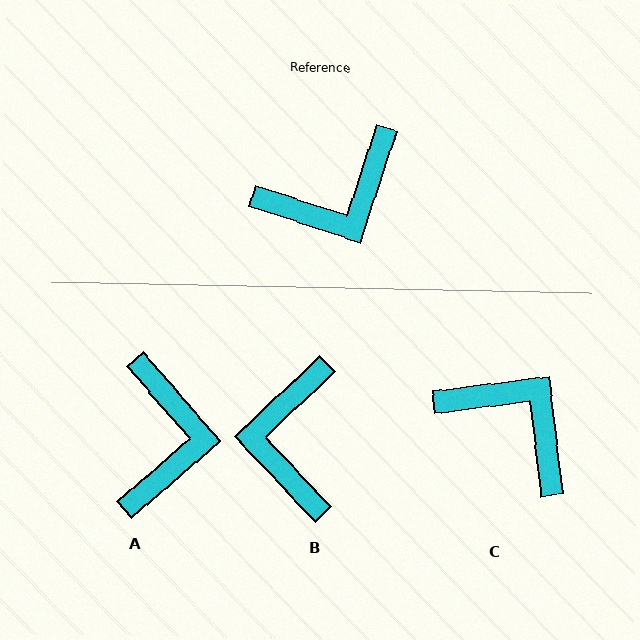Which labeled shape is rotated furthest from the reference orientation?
B, about 118 degrees away.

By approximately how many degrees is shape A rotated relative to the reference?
Approximately 59 degrees counter-clockwise.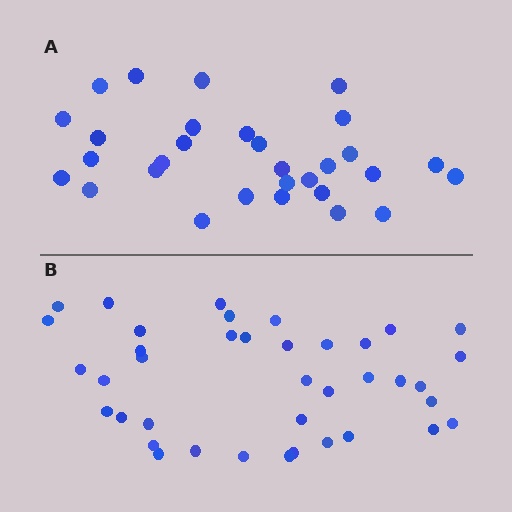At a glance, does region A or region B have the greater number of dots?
Region B (the bottom region) has more dots.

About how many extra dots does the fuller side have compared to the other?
Region B has roughly 8 or so more dots than region A.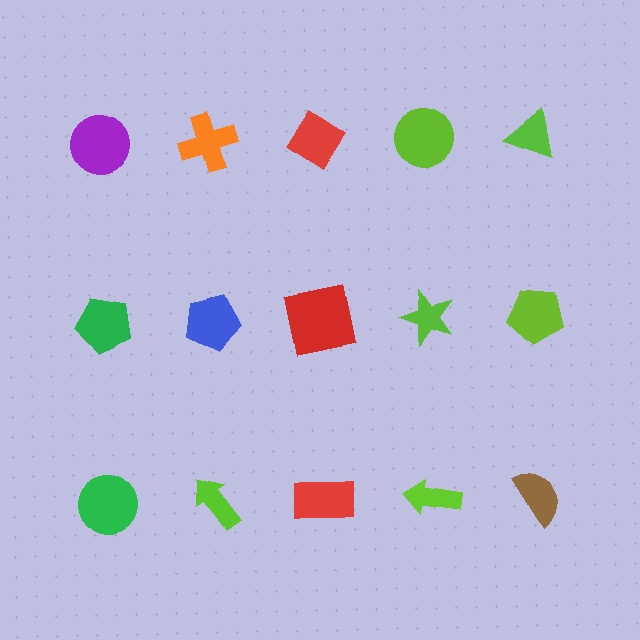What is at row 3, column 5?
A brown semicircle.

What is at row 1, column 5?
A lime triangle.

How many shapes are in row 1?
5 shapes.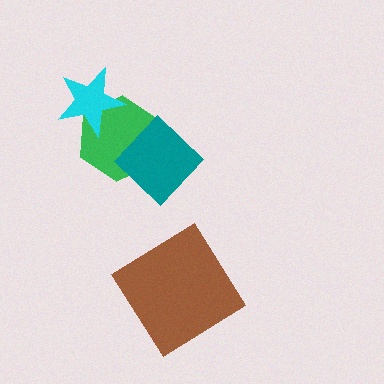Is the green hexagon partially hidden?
Yes, it is partially covered by another shape.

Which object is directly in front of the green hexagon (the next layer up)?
The teal diamond is directly in front of the green hexagon.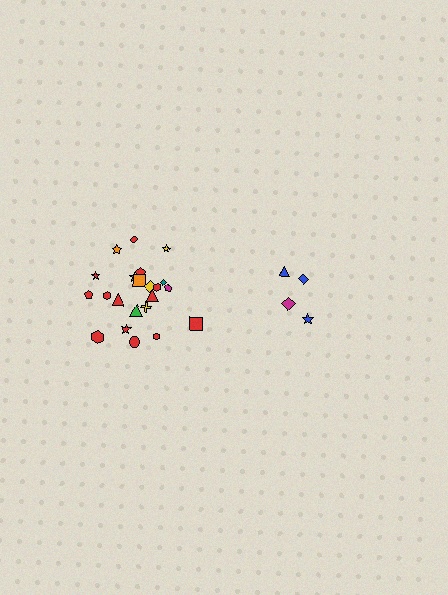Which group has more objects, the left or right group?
The left group.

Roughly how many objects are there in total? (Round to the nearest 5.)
Roughly 25 objects in total.